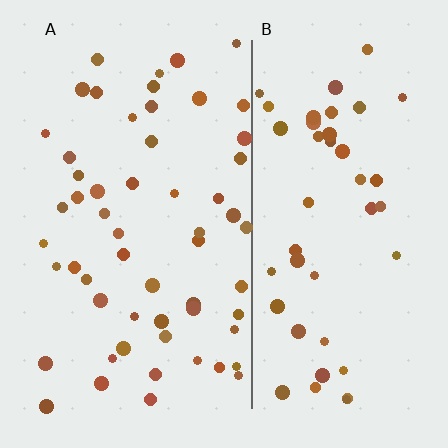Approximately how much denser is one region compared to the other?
Approximately 1.2× — region A over region B.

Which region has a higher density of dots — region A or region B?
A (the left).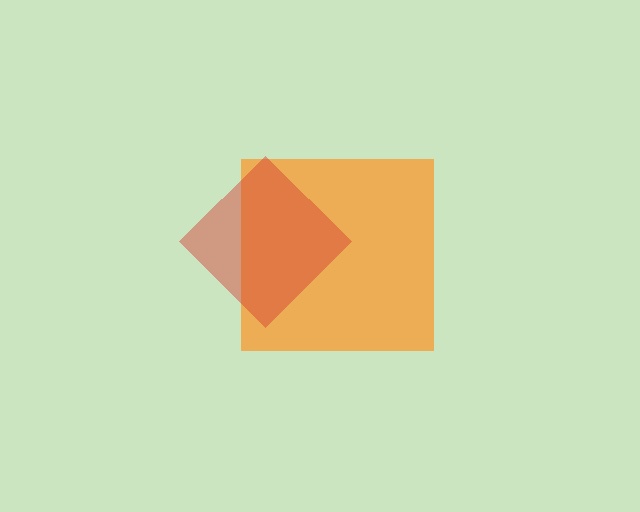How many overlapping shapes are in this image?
There are 2 overlapping shapes in the image.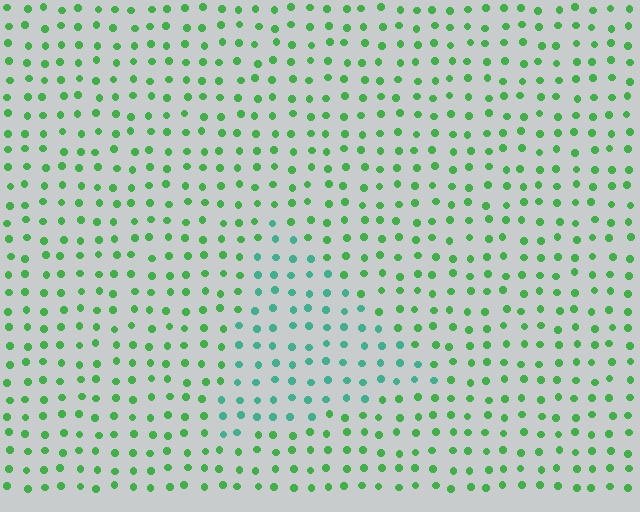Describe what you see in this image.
The image is filled with small green elements in a uniform arrangement. A triangle-shaped region is visible where the elements are tinted to a slightly different hue, forming a subtle color boundary.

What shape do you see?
I see a triangle.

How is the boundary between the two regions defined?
The boundary is defined purely by a slight shift in hue (about 39 degrees). Spacing, size, and orientation are identical on both sides.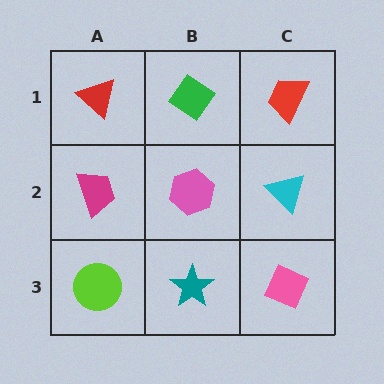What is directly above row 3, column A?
A magenta trapezoid.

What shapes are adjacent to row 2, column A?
A red triangle (row 1, column A), a lime circle (row 3, column A), a pink hexagon (row 2, column B).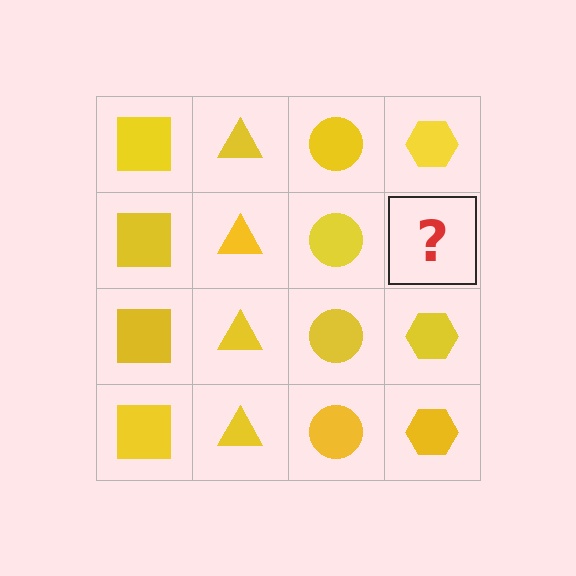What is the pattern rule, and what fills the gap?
The rule is that each column has a consistent shape. The gap should be filled with a yellow hexagon.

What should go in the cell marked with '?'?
The missing cell should contain a yellow hexagon.